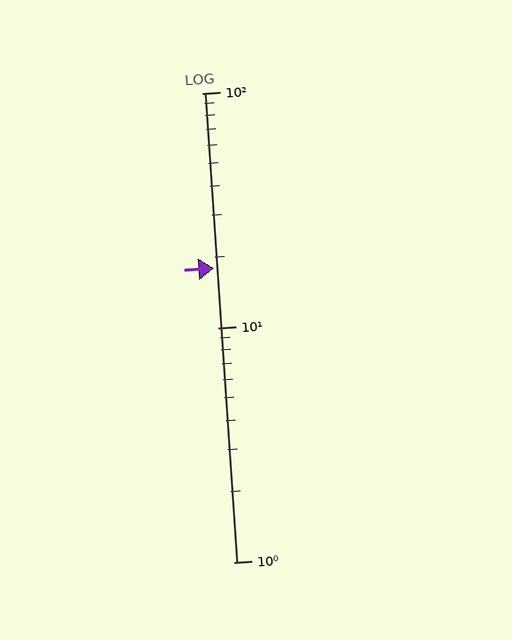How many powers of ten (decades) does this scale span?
The scale spans 2 decades, from 1 to 100.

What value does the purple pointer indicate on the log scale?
The pointer indicates approximately 18.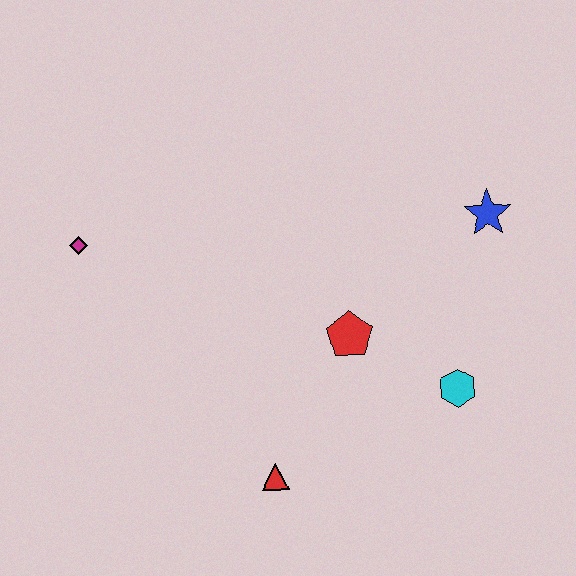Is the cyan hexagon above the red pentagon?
No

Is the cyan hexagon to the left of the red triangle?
No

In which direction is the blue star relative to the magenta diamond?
The blue star is to the right of the magenta diamond.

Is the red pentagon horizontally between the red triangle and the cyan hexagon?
Yes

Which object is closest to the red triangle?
The red pentagon is closest to the red triangle.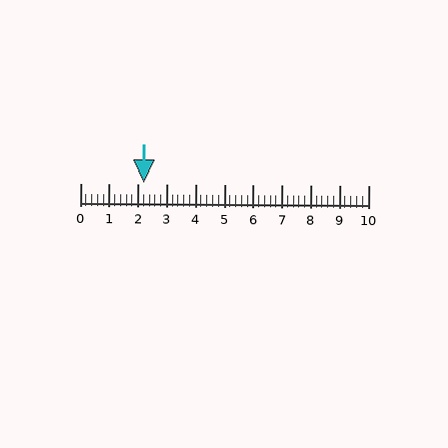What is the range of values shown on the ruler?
The ruler shows values from 0 to 10.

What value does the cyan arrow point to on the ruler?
The cyan arrow points to approximately 2.2.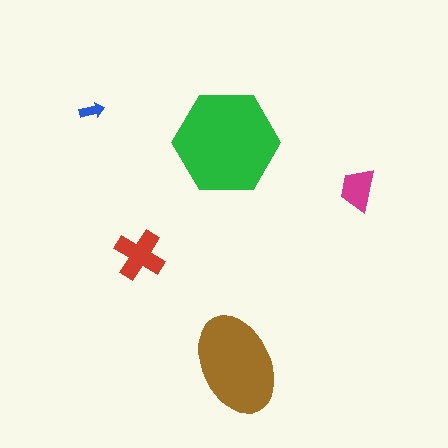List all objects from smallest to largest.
The blue arrow, the magenta trapezoid, the red cross, the brown ellipse, the green hexagon.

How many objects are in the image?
There are 5 objects in the image.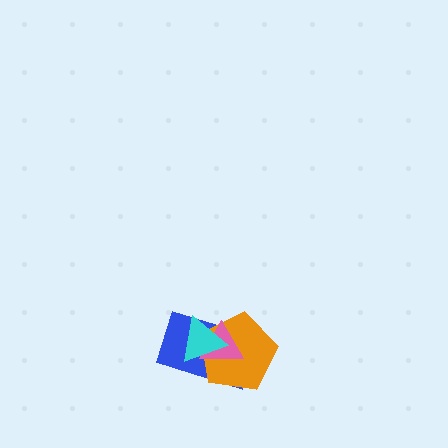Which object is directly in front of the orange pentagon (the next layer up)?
The pink triangle is directly in front of the orange pentagon.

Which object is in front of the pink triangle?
The cyan triangle is in front of the pink triangle.